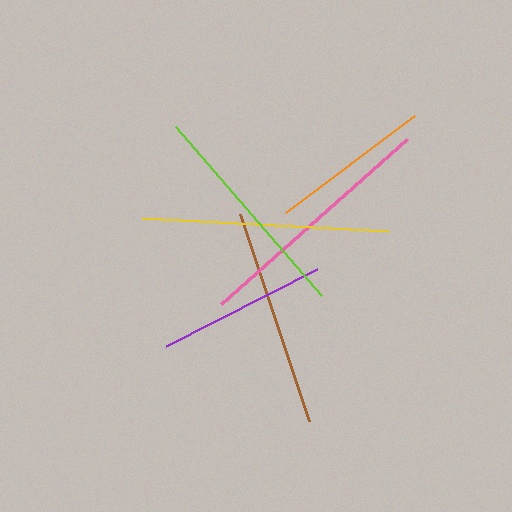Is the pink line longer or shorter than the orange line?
The pink line is longer than the orange line.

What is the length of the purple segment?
The purple segment is approximately 170 pixels long.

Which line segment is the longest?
The pink line is the longest at approximately 249 pixels.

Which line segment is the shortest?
The orange line is the shortest at approximately 161 pixels.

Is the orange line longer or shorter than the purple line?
The purple line is longer than the orange line.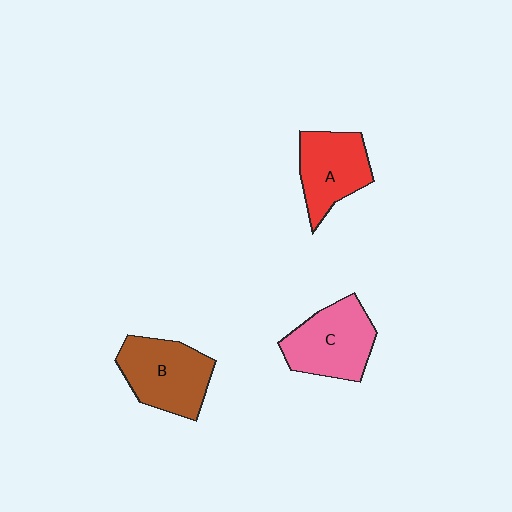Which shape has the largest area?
Shape B (brown).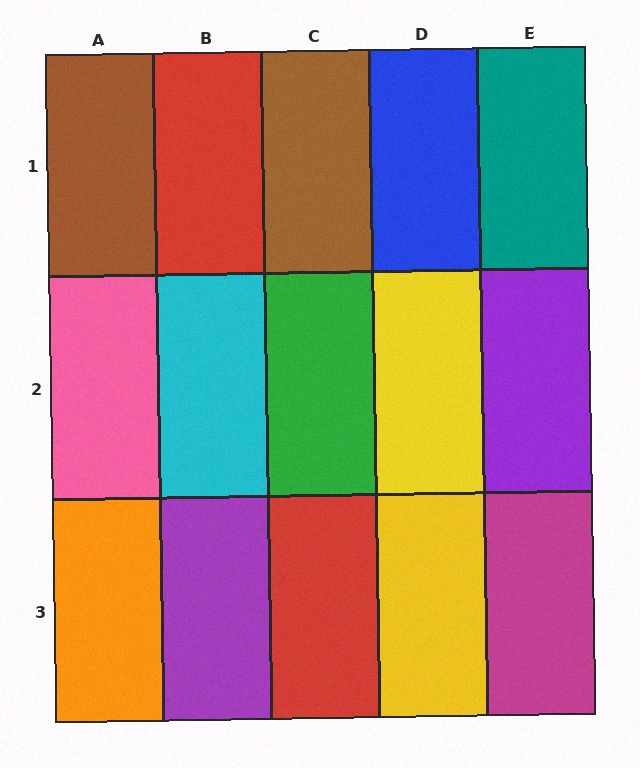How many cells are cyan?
1 cell is cyan.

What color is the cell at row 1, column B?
Red.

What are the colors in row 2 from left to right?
Pink, cyan, green, yellow, purple.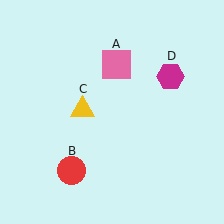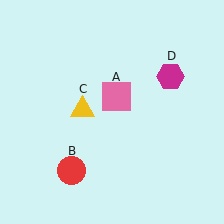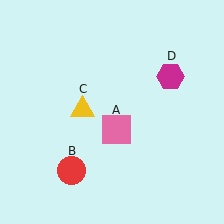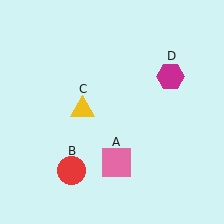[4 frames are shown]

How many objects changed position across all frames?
1 object changed position: pink square (object A).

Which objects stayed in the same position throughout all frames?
Red circle (object B) and yellow triangle (object C) and magenta hexagon (object D) remained stationary.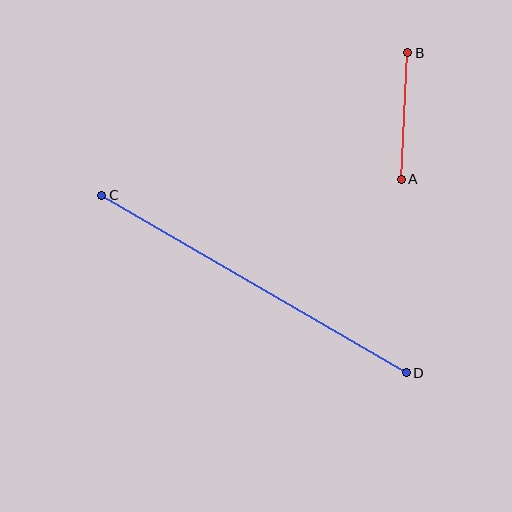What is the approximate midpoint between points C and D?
The midpoint is at approximately (254, 284) pixels.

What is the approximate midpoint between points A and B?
The midpoint is at approximately (404, 116) pixels.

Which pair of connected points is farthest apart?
Points C and D are farthest apart.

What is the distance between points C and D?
The distance is approximately 353 pixels.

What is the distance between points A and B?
The distance is approximately 127 pixels.